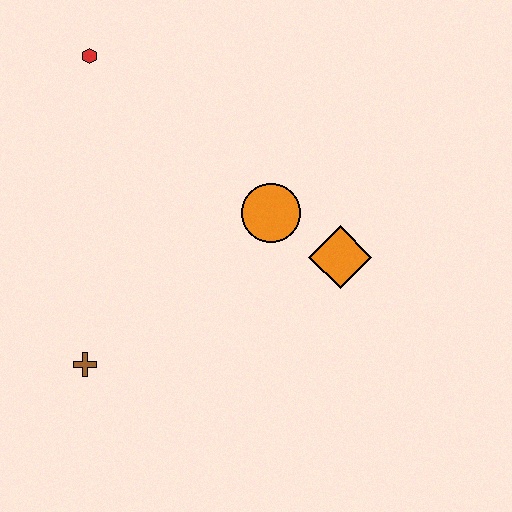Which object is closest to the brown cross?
The orange circle is closest to the brown cross.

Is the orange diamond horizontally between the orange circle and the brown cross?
No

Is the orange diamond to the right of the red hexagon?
Yes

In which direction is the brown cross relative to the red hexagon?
The brown cross is below the red hexagon.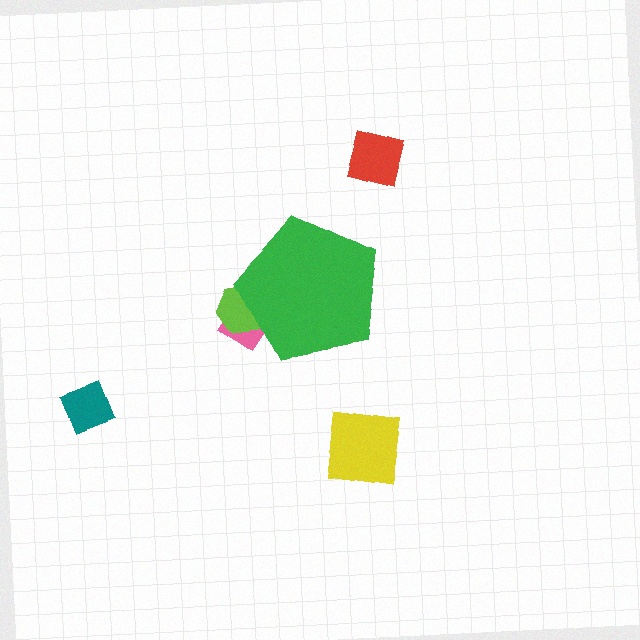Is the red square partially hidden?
No, the red square is fully visible.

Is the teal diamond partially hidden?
No, the teal diamond is fully visible.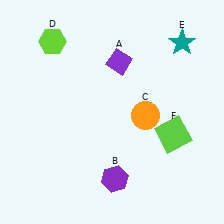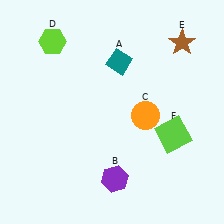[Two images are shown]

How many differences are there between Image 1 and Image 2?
There are 2 differences between the two images.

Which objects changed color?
A changed from purple to teal. E changed from teal to brown.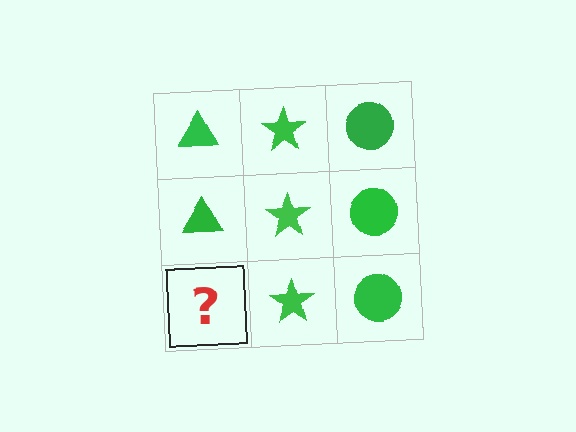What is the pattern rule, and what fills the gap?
The rule is that each column has a consistent shape. The gap should be filled with a green triangle.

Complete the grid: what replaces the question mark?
The question mark should be replaced with a green triangle.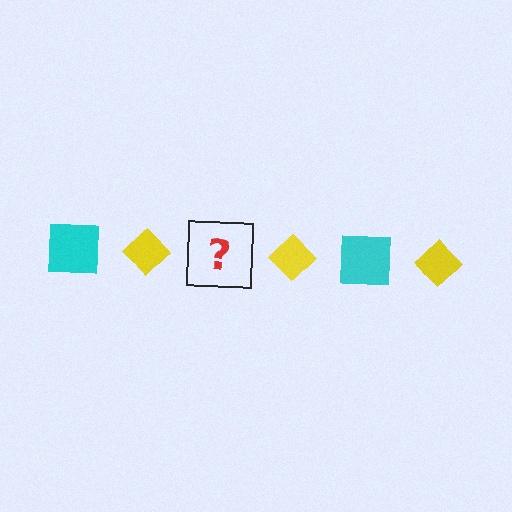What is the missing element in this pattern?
The missing element is a cyan square.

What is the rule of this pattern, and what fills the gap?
The rule is that the pattern alternates between cyan square and yellow diamond. The gap should be filled with a cyan square.